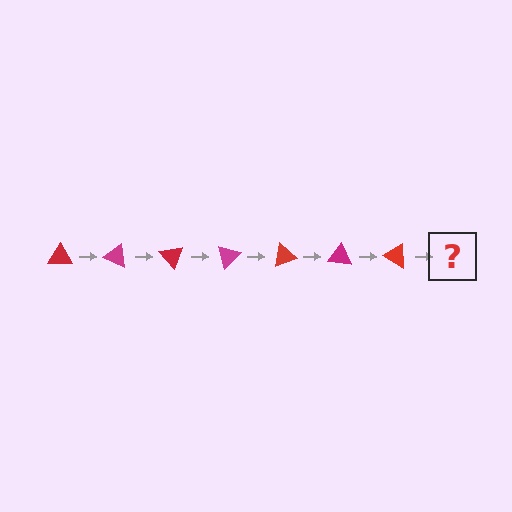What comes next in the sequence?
The next element should be a magenta triangle, rotated 175 degrees from the start.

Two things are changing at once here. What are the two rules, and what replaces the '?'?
The two rules are that it rotates 25 degrees each step and the color cycles through red and magenta. The '?' should be a magenta triangle, rotated 175 degrees from the start.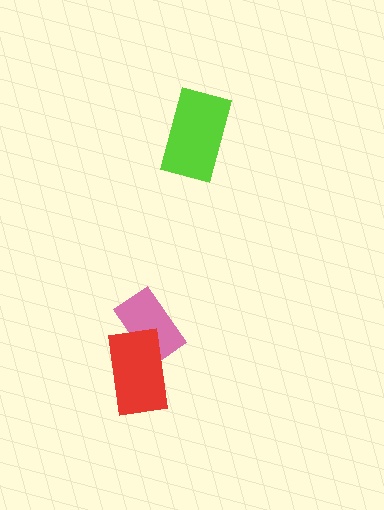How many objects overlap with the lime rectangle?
0 objects overlap with the lime rectangle.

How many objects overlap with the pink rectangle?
1 object overlaps with the pink rectangle.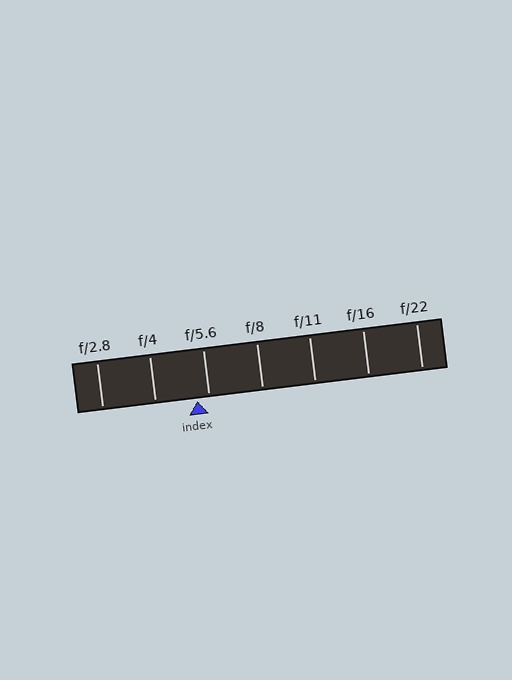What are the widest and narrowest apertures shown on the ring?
The widest aperture shown is f/2.8 and the narrowest is f/22.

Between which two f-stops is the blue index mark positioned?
The index mark is between f/4 and f/5.6.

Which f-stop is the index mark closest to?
The index mark is closest to f/5.6.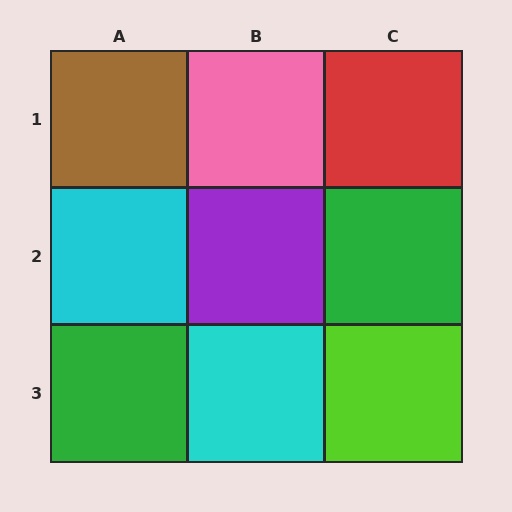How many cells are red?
1 cell is red.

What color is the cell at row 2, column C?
Green.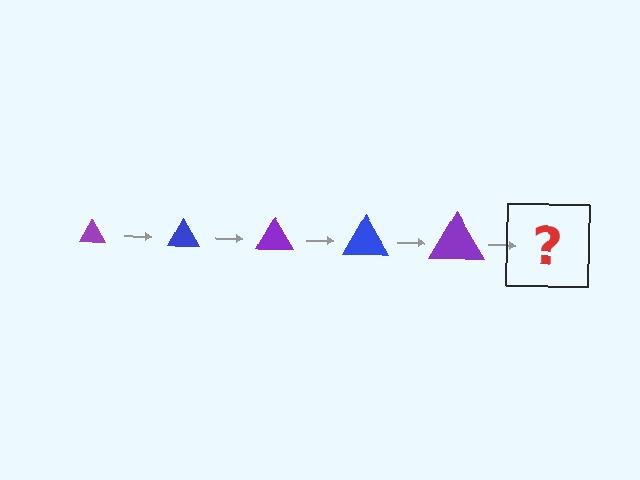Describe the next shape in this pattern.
It should be a blue triangle, larger than the previous one.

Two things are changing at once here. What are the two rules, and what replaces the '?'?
The two rules are that the triangle grows larger each step and the color cycles through purple and blue. The '?' should be a blue triangle, larger than the previous one.